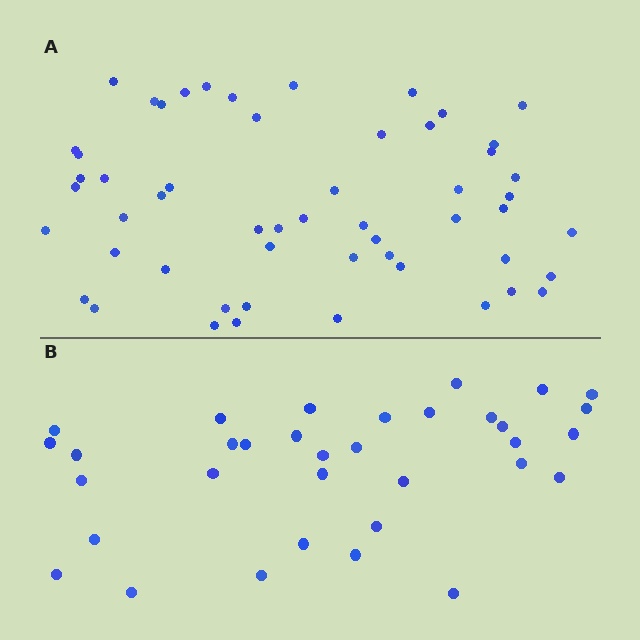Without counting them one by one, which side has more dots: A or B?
Region A (the top region) has more dots.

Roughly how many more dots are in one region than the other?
Region A has approximately 20 more dots than region B.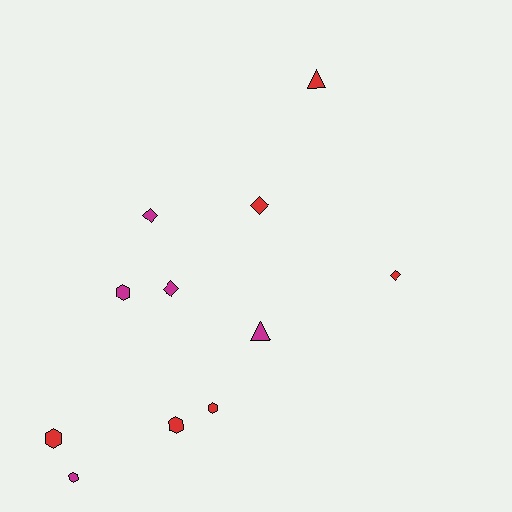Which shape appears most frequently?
Hexagon, with 5 objects.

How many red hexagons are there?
There are 3 red hexagons.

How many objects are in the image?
There are 11 objects.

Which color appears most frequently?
Red, with 6 objects.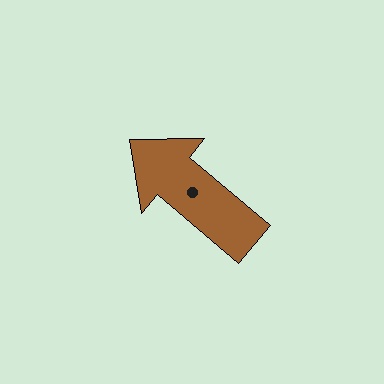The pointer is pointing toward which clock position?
Roughly 10 o'clock.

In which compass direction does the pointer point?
Northwest.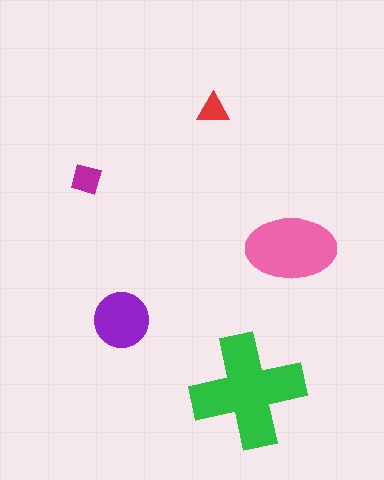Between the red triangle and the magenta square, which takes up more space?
The magenta square.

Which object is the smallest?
The red triangle.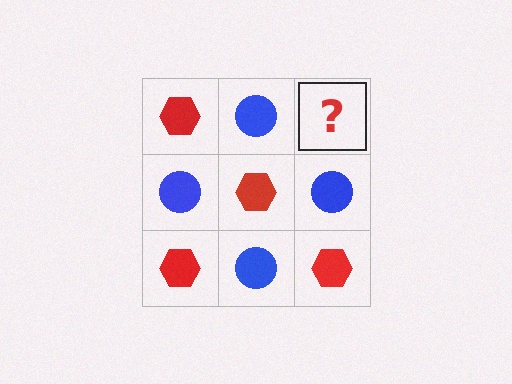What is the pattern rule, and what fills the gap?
The rule is that it alternates red hexagon and blue circle in a checkerboard pattern. The gap should be filled with a red hexagon.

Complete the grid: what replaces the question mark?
The question mark should be replaced with a red hexagon.